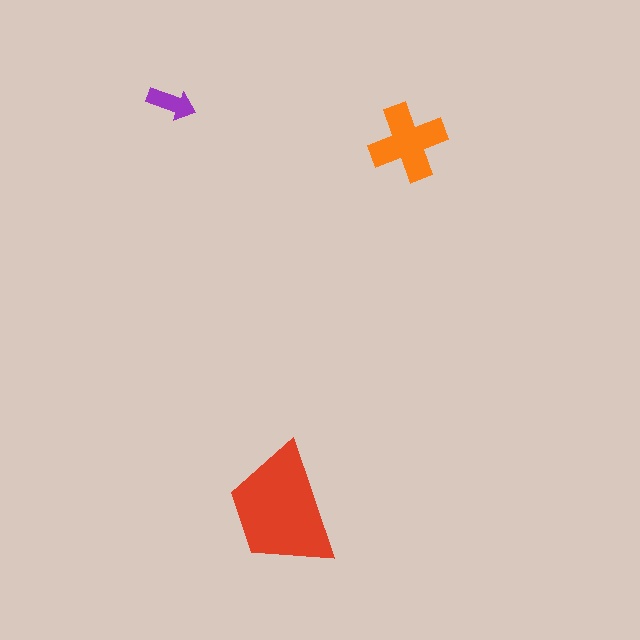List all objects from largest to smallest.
The red trapezoid, the orange cross, the purple arrow.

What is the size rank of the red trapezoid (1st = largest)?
1st.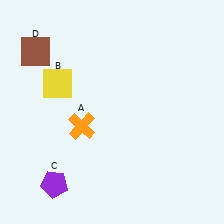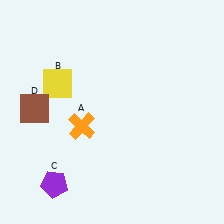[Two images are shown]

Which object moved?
The brown square (D) moved down.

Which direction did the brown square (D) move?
The brown square (D) moved down.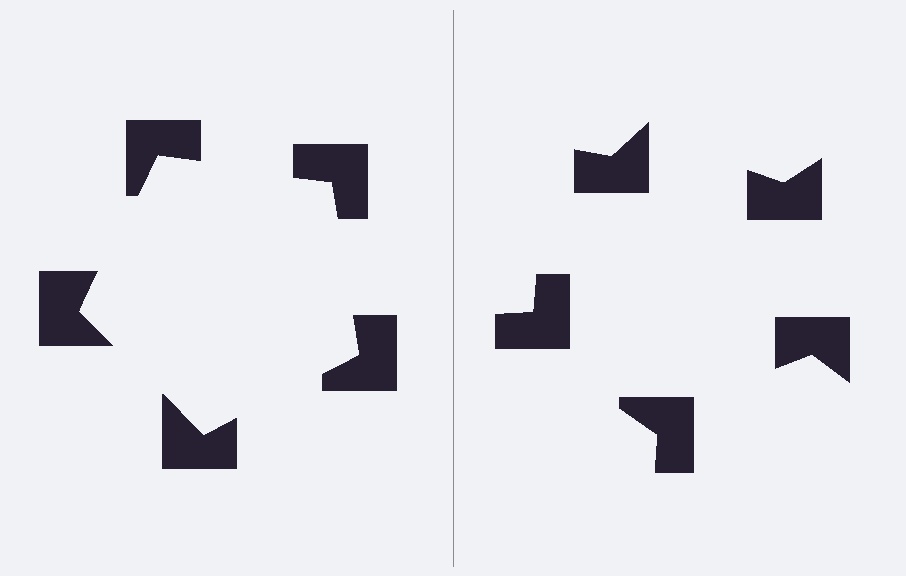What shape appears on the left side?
An illusory pentagon.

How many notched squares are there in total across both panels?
10 — 5 on each side.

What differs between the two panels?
The notched squares are positioned identically on both sides; only the wedge orientations differ. On the left they align to a pentagon; on the right they are misaligned.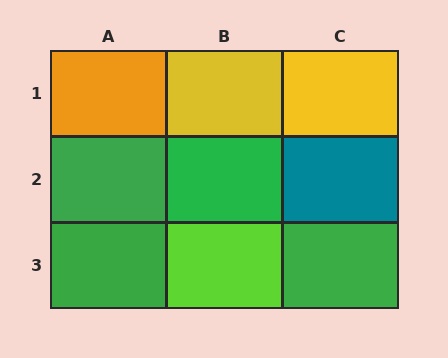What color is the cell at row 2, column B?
Green.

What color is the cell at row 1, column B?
Yellow.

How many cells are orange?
1 cell is orange.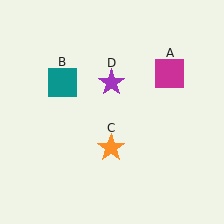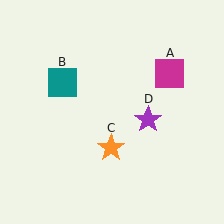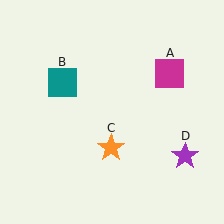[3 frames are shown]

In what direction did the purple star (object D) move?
The purple star (object D) moved down and to the right.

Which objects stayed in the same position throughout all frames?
Magenta square (object A) and teal square (object B) and orange star (object C) remained stationary.